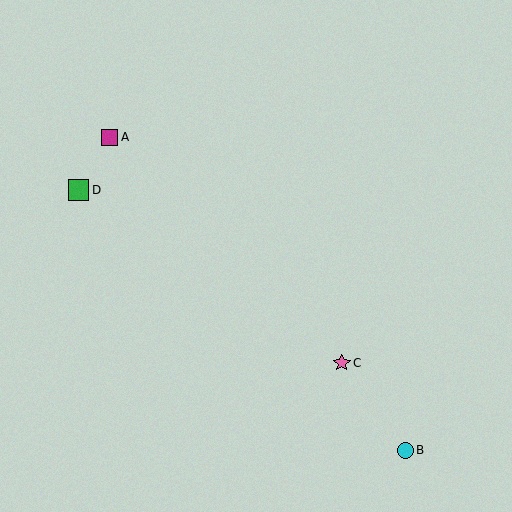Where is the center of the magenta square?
The center of the magenta square is at (110, 137).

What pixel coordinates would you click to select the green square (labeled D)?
Click at (79, 190) to select the green square D.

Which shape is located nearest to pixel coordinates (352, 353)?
The pink star (labeled C) at (342, 363) is nearest to that location.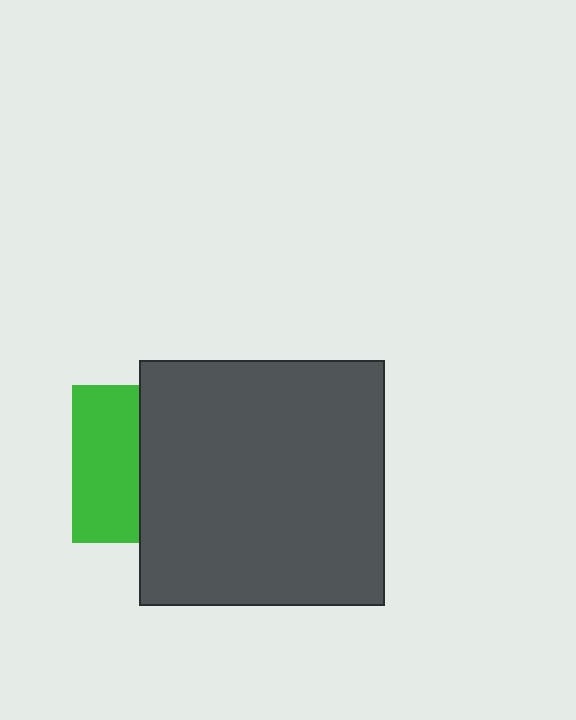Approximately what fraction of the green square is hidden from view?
Roughly 57% of the green square is hidden behind the dark gray square.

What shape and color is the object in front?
The object in front is a dark gray square.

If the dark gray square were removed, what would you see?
You would see the complete green square.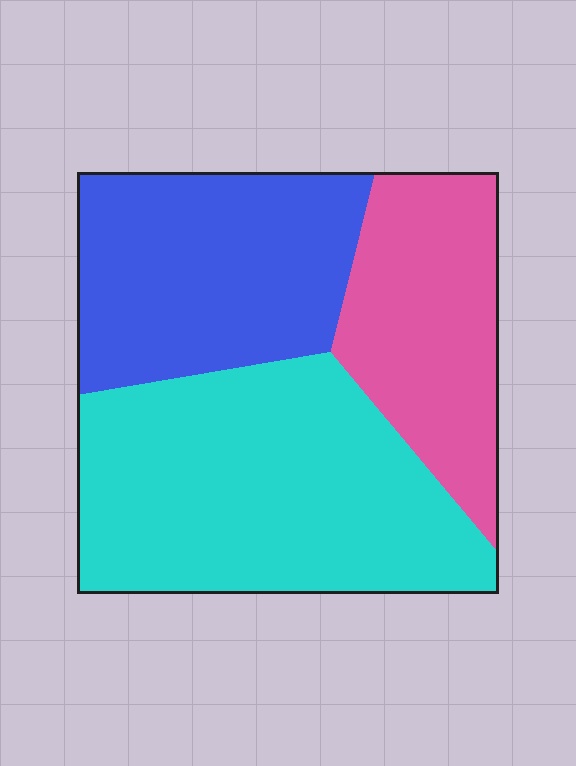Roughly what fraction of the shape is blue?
Blue takes up about one third (1/3) of the shape.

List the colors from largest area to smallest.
From largest to smallest: cyan, blue, pink.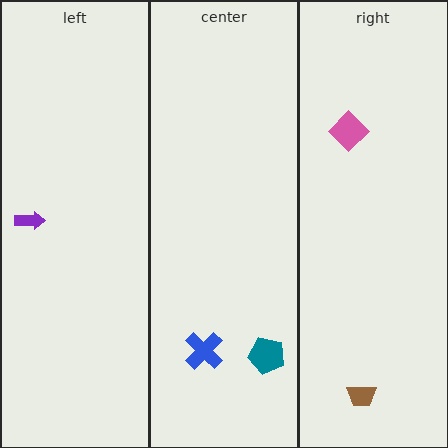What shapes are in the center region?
The blue cross, the teal pentagon.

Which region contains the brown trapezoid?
The right region.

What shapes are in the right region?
The pink diamond, the brown trapezoid.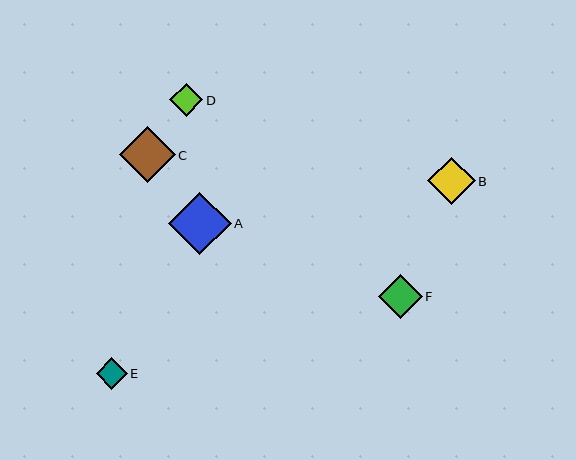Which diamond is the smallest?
Diamond E is the smallest with a size of approximately 31 pixels.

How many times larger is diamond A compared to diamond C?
Diamond A is approximately 1.1 times the size of diamond C.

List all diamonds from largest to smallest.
From largest to smallest: A, C, B, F, D, E.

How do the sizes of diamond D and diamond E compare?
Diamond D and diamond E are approximately the same size.